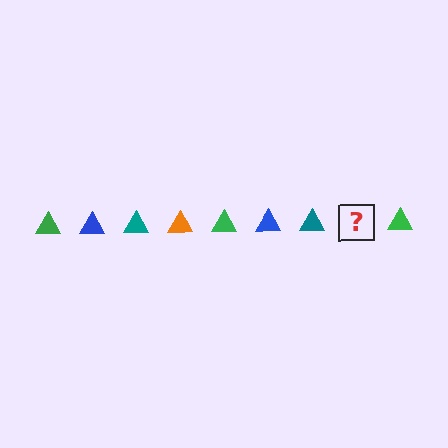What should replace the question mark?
The question mark should be replaced with an orange triangle.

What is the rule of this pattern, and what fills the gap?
The rule is that the pattern cycles through green, blue, teal, orange triangles. The gap should be filled with an orange triangle.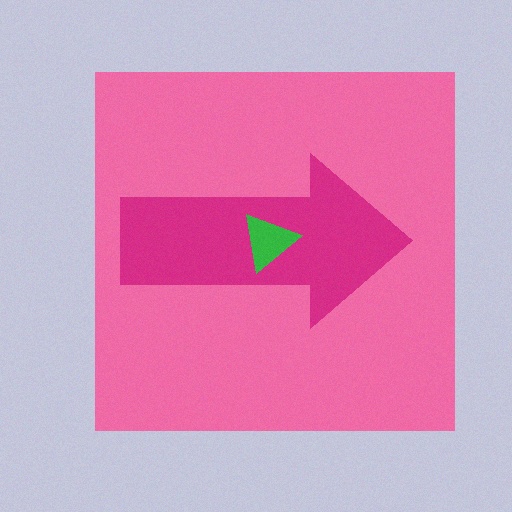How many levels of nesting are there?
3.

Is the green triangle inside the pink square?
Yes.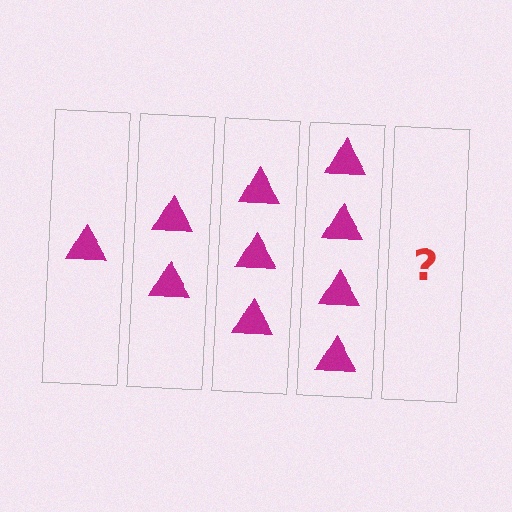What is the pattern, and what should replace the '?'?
The pattern is that each step adds one more triangle. The '?' should be 5 triangles.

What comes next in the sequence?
The next element should be 5 triangles.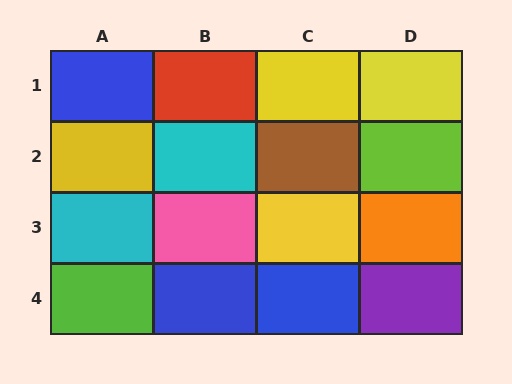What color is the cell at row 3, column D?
Orange.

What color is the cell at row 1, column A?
Blue.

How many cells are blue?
3 cells are blue.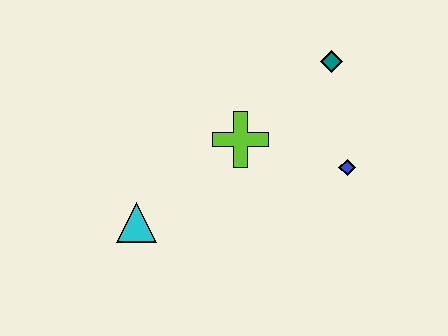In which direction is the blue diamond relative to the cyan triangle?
The blue diamond is to the right of the cyan triangle.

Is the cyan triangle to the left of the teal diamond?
Yes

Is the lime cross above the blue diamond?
Yes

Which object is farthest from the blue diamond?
The cyan triangle is farthest from the blue diamond.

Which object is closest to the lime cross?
The blue diamond is closest to the lime cross.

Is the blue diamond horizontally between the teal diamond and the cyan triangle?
No